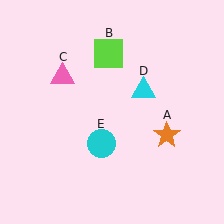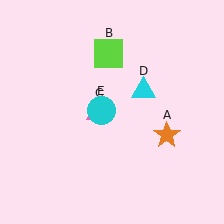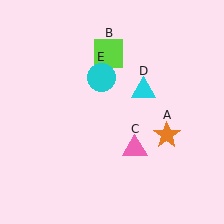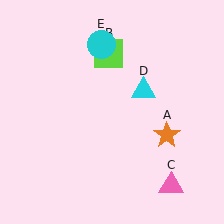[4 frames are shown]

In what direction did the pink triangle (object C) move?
The pink triangle (object C) moved down and to the right.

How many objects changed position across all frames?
2 objects changed position: pink triangle (object C), cyan circle (object E).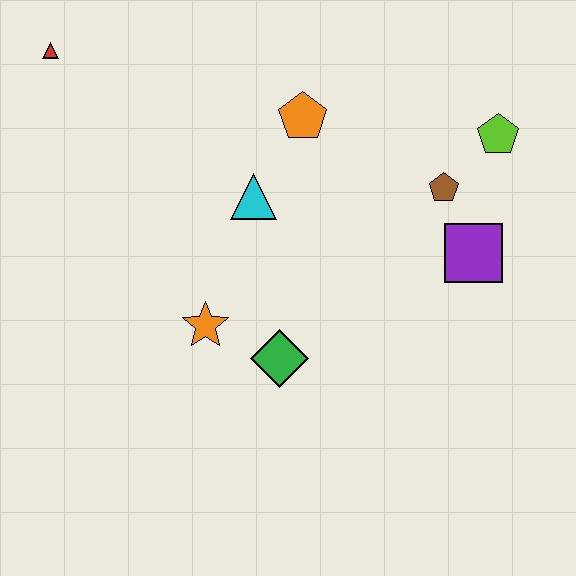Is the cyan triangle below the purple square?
No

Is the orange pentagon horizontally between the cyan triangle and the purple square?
Yes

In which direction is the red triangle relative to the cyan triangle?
The red triangle is to the left of the cyan triangle.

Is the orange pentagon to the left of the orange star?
No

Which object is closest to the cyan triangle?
The orange pentagon is closest to the cyan triangle.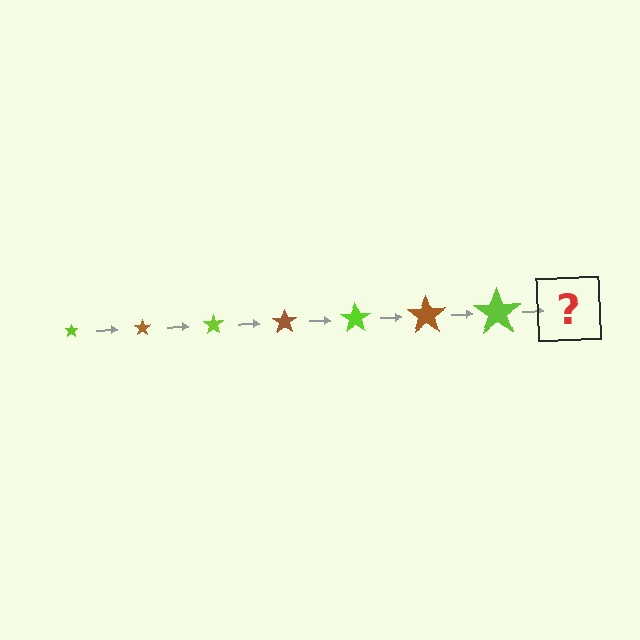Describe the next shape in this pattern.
It should be a brown star, larger than the previous one.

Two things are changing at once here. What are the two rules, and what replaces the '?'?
The two rules are that the star grows larger each step and the color cycles through lime and brown. The '?' should be a brown star, larger than the previous one.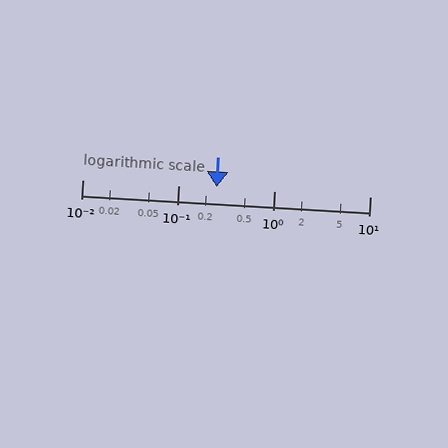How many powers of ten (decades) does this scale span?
The scale spans 3 decades, from 0.01 to 10.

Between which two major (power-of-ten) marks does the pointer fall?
The pointer is between 0.1 and 1.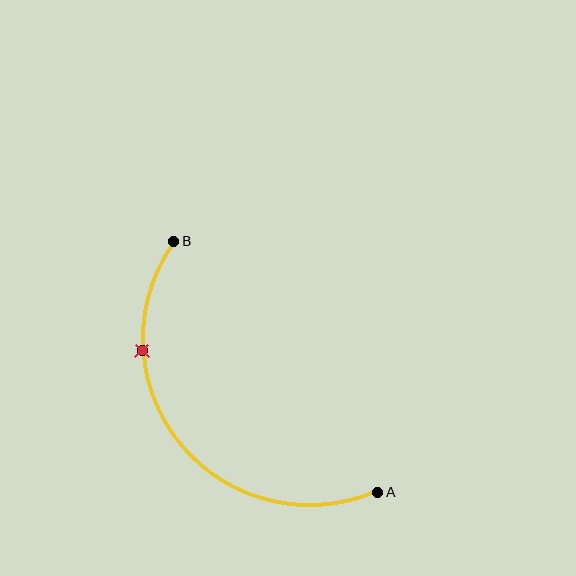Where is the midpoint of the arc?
The arc midpoint is the point on the curve farthest from the straight line joining A and B. It sits below and to the left of that line.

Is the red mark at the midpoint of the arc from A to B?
No. The red mark lies on the arc but is closer to endpoint B. The arc midpoint would be at the point on the curve equidistant along the arc from both A and B.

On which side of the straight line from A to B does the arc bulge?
The arc bulges below and to the left of the straight line connecting A and B.